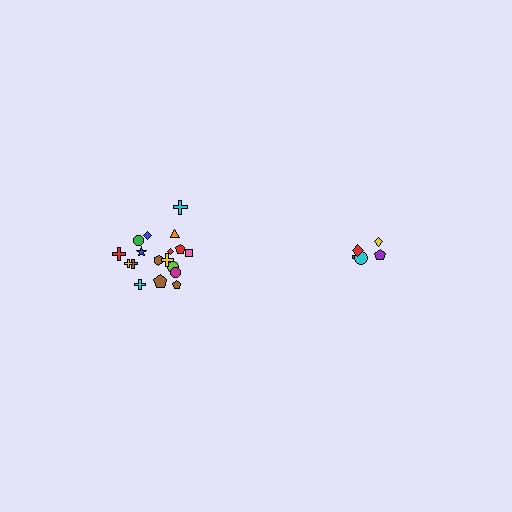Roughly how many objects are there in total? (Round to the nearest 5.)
Roughly 25 objects in total.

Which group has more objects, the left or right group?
The left group.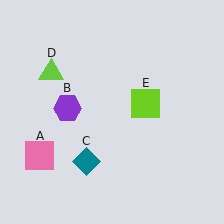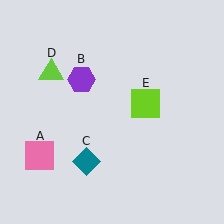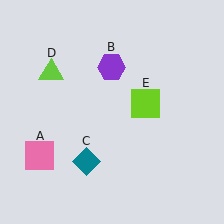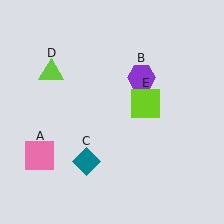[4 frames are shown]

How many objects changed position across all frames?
1 object changed position: purple hexagon (object B).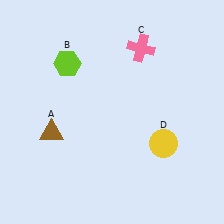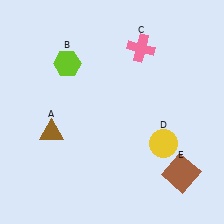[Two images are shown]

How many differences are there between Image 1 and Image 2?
There is 1 difference between the two images.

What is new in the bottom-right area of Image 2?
A brown square (E) was added in the bottom-right area of Image 2.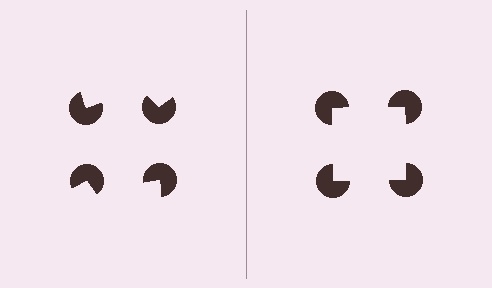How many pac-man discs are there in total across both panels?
8 — 4 on each side.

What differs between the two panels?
The pac-man discs are positioned identically on both sides; only the wedge orientations differ. On the right they align to a square; on the left they are misaligned.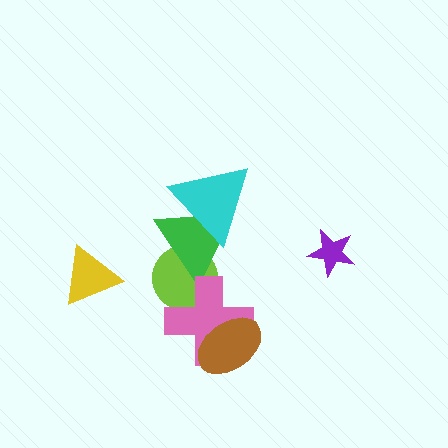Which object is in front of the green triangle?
The cyan triangle is in front of the green triangle.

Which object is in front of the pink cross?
The brown ellipse is in front of the pink cross.